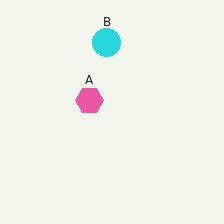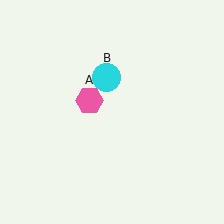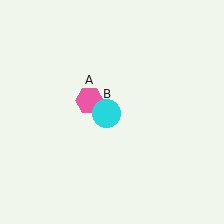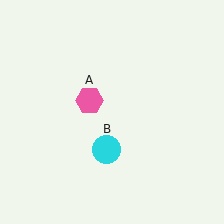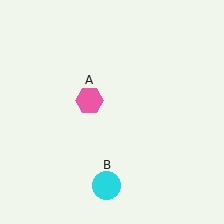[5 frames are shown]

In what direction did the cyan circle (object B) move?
The cyan circle (object B) moved down.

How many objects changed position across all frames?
1 object changed position: cyan circle (object B).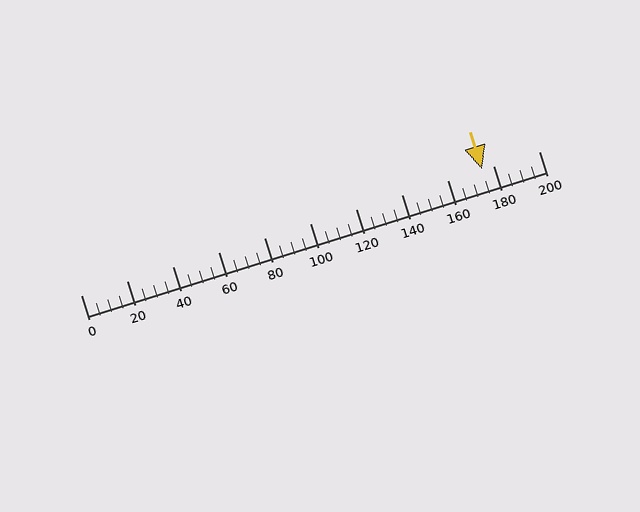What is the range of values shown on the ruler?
The ruler shows values from 0 to 200.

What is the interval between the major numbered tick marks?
The major tick marks are spaced 20 units apart.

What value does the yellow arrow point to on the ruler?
The yellow arrow points to approximately 175.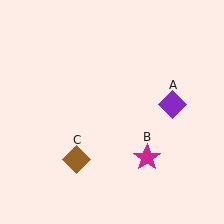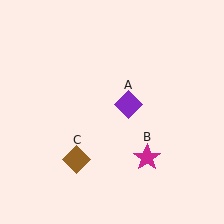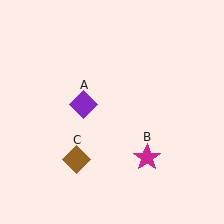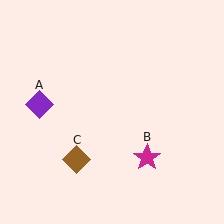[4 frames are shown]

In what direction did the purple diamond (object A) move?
The purple diamond (object A) moved left.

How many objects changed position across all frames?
1 object changed position: purple diamond (object A).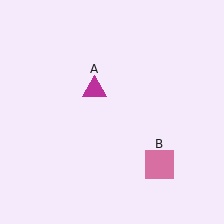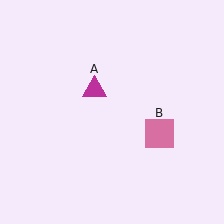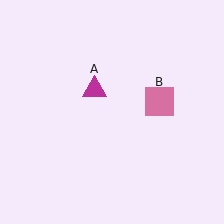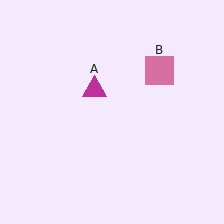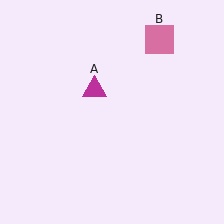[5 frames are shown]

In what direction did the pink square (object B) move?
The pink square (object B) moved up.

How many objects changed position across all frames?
1 object changed position: pink square (object B).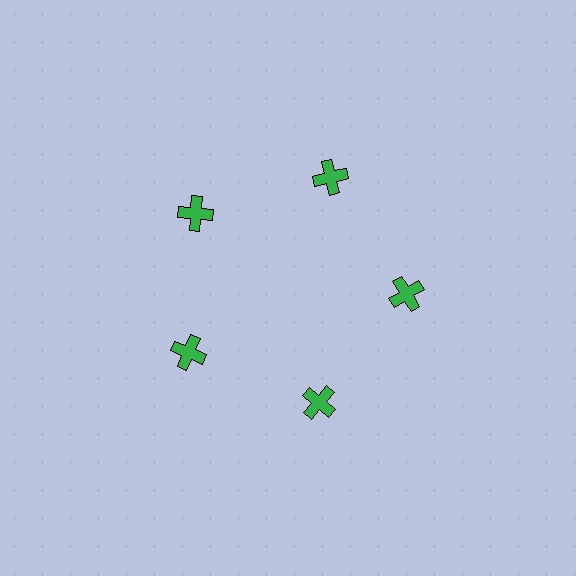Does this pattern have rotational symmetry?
Yes, this pattern has 5-fold rotational symmetry. It looks the same after rotating 72 degrees around the center.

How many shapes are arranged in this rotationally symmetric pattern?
There are 5 shapes, arranged in 5 groups of 1.